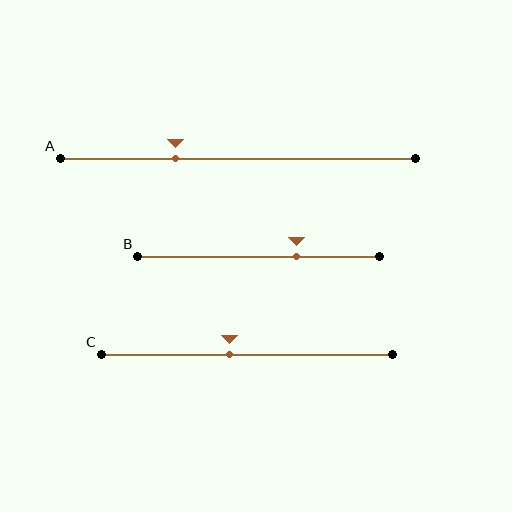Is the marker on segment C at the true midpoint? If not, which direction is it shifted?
No, the marker on segment C is shifted to the left by about 6% of the segment length.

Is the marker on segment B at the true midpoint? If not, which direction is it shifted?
No, the marker on segment B is shifted to the right by about 16% of the segment length.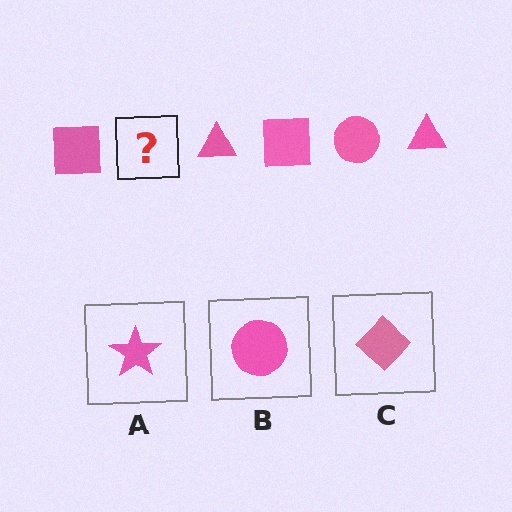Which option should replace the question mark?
Option B.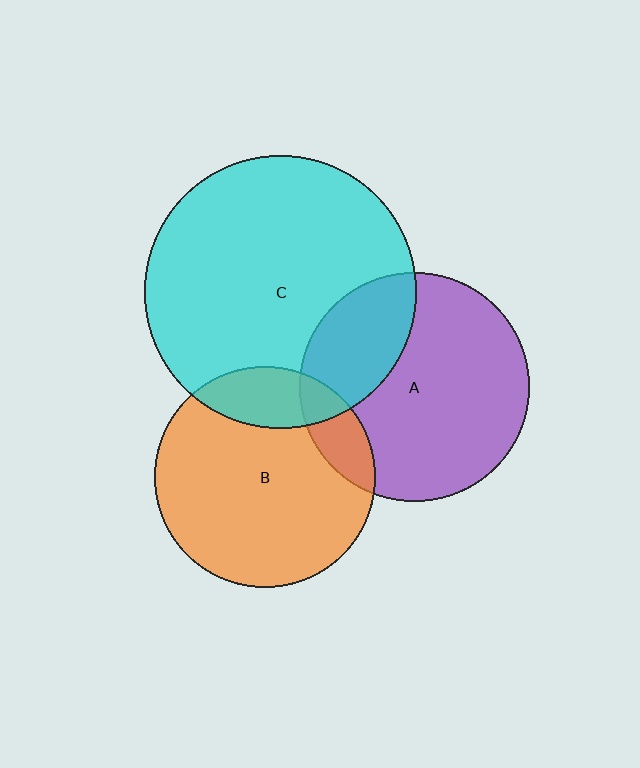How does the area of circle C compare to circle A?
Approximately 1.4 times.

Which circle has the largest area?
Circle C (cyan).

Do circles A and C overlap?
Yes.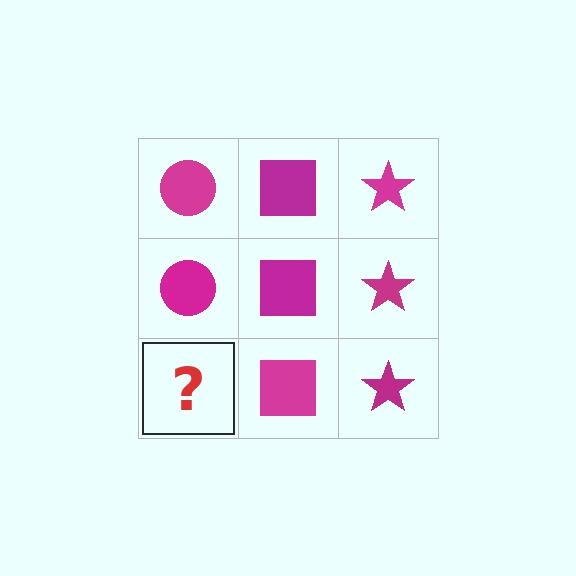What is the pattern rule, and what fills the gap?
The rule is that each column has a consistent shape. The gap should be filled with a magenta circle.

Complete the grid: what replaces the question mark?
The question mark should be replaced with a magenta circle.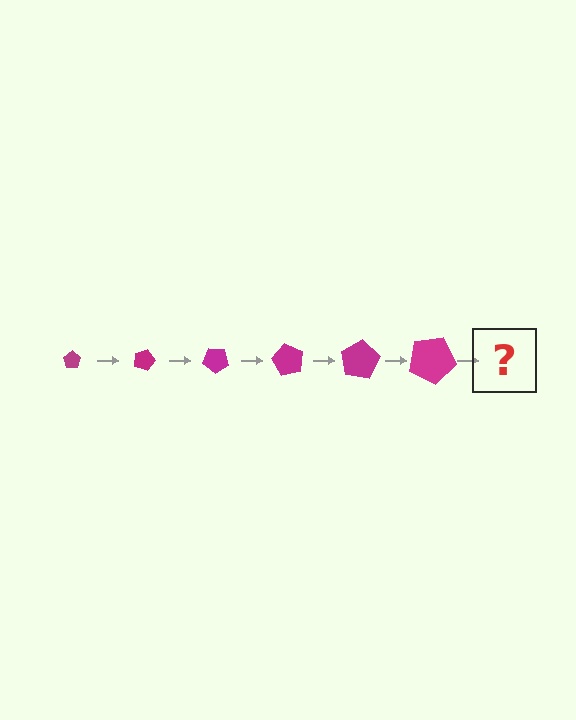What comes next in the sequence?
The next element should be a pentagon, larger than the previous one and rotated 120 degrees from the start.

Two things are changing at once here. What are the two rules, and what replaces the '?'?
The two rules are that the pentagon grows larger each step and it rotates 20 degrees each step. The '?' should be a pentagon, larger than the previous one and rotated 120 degrees from the start.